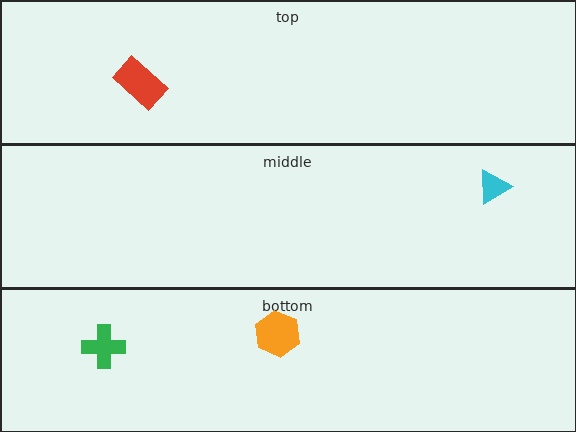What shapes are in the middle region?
The cyan triangle.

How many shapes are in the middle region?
1.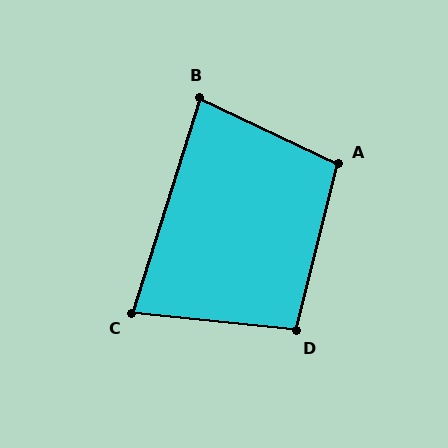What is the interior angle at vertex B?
Approximately 82 degrees (acute).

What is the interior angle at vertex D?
Approximately 98 degrees (obtuse).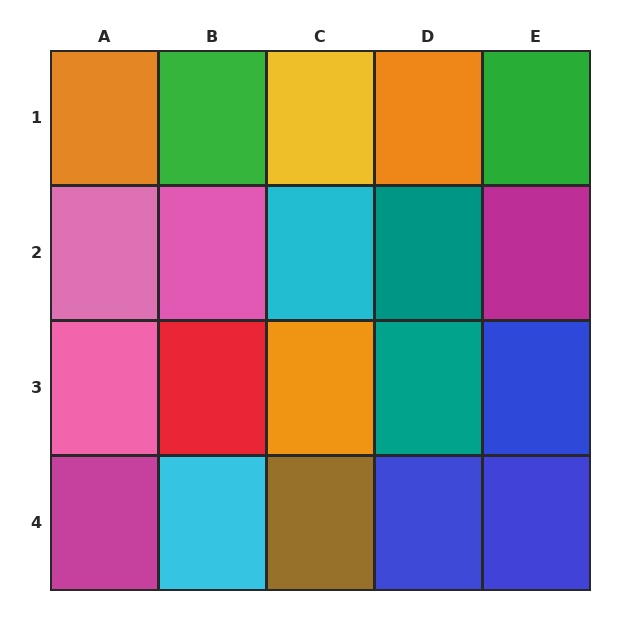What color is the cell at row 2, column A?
Pink.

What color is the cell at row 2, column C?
Cyan.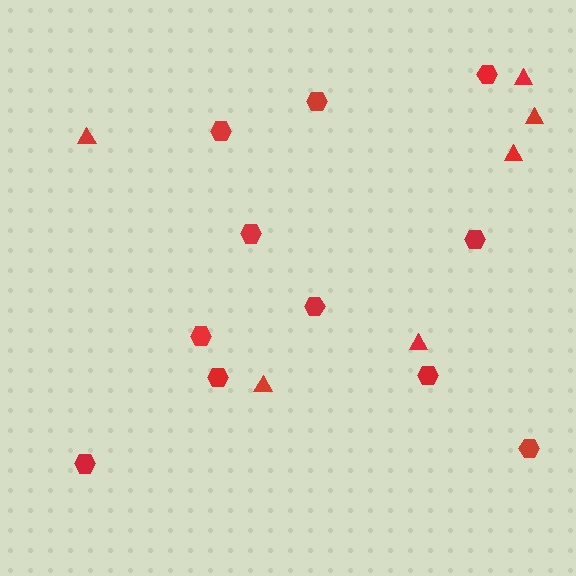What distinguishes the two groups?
There are 2 groups: one group of hexagons (11) and one group of triangles (6).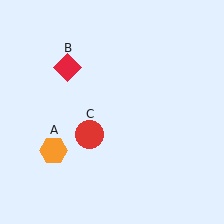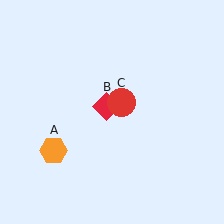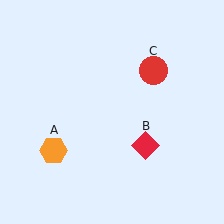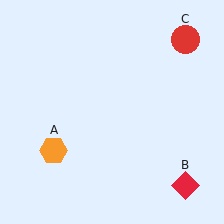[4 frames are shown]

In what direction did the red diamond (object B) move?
The red diamond (object B) moved down and to the right.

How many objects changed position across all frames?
2 objects changed position: red diamond (object B), red circle (object C).